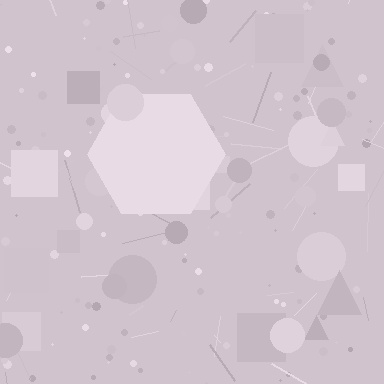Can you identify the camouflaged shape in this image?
The camouflaged shape is a hexagon.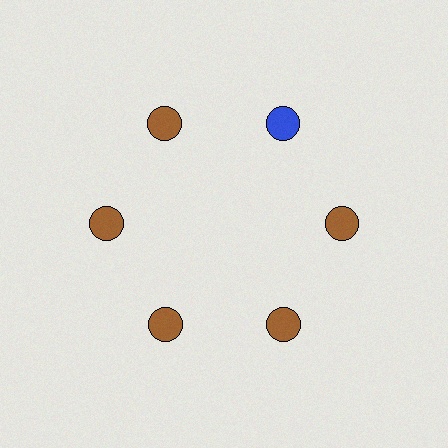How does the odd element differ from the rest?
It has a different color: blue instead of brown.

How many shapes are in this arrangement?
There are 6 shapes arranged in a ring pattern.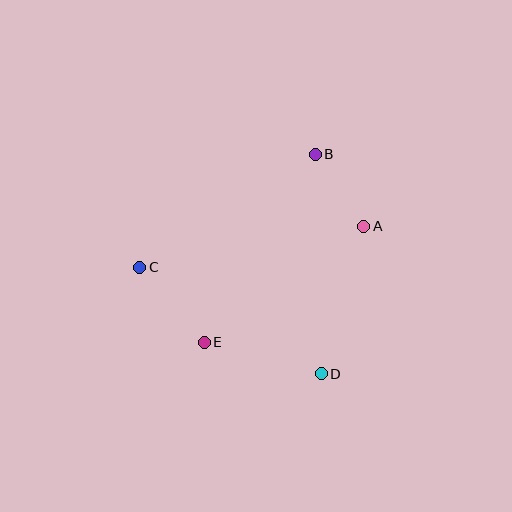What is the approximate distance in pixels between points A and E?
The distance between A and E is approximately 197 pixels.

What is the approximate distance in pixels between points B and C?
The distance between B and C is approximately 209 pixels.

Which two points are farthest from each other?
Points A and C are farthest from each other.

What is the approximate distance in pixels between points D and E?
The distance between D and E is approximately 121 pixels.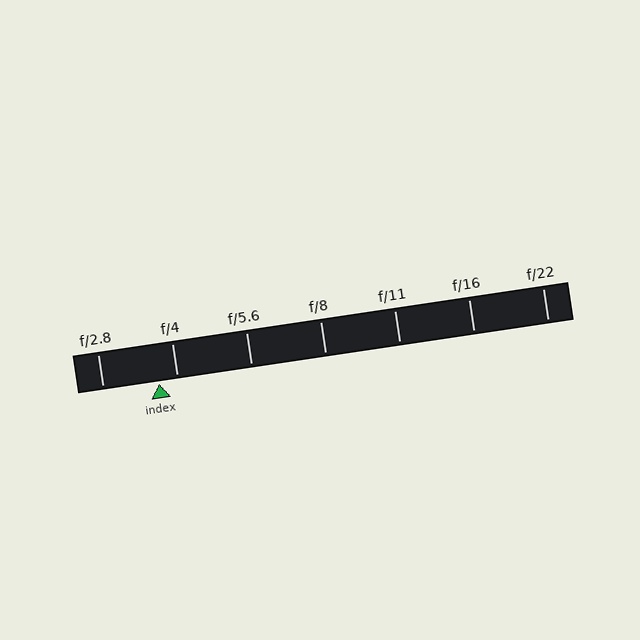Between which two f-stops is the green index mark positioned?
The index mark is between f/2.8 and f/4.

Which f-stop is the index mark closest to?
The index mark is closest to f/4.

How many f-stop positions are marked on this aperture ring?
There are 7 f-stop positions marked.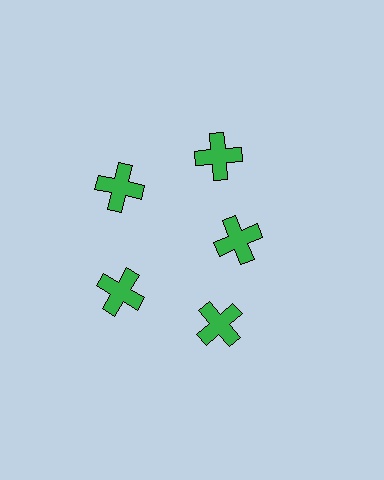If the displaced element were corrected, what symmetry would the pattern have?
It would have 5-fold rotational symmetry — the pattern would map onto itself every 72 degrees.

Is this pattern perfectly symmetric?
No. The 5 green crosses are arranged in a ring, but one element near the 3 o'clock position is pulled inward toward the center, breaking the 5-fold rotational symmetry.